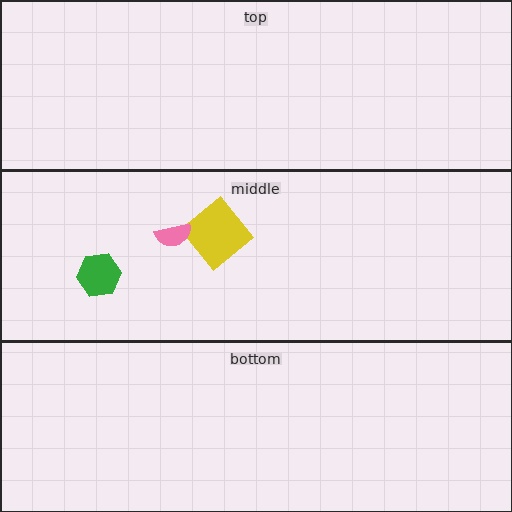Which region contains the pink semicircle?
The middle region.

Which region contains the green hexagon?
The middle region.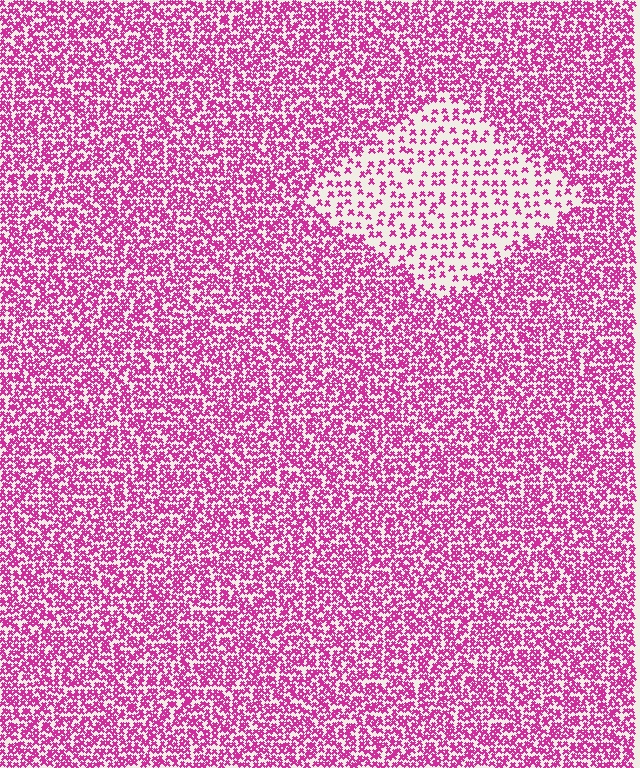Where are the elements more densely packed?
The elements are more densely packed outside the diamond boundary.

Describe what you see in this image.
The image contains small magenta elements arranged at two different densities. A diamond-shaped region is visible where the elements are less densely packed than the surrounding area.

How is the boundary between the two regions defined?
The boundary is defined by a change in element density (approximately 2.5x ratio). All elements are the same color, size, and shape.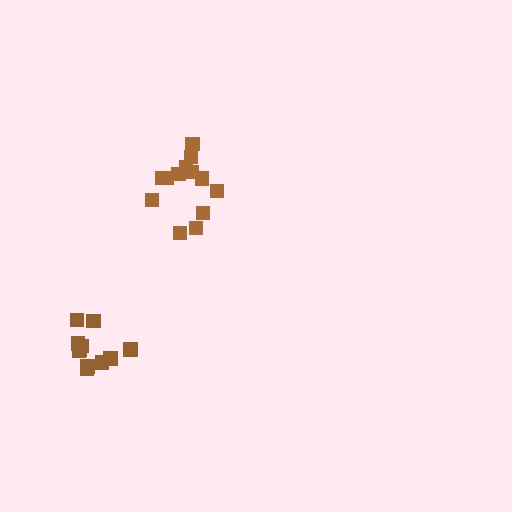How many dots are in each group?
Group 1: 13 dots, Group 2: 11 dots (24 total).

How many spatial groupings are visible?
There are 2 spatial groupings.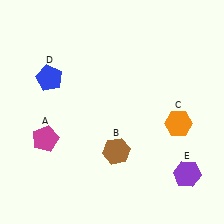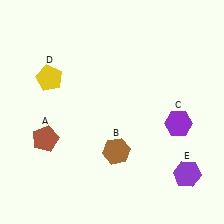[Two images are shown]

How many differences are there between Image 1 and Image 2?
There are 3 differences between the two images.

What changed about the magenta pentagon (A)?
In Image 1, A is magenta. In Image 2, it changed to brown.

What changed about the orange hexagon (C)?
In Image 1, C is orange. In Image 2, it changed to purple.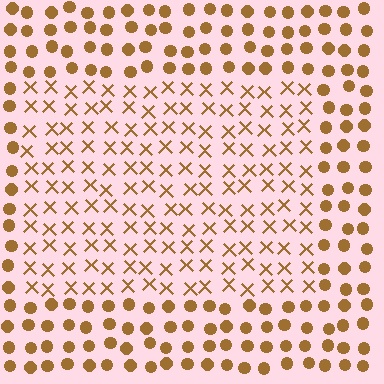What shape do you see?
I see a rectangle.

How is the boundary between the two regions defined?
The boundary is defined by a change in element shape: X marks inside vs. circles outside. All elements share the same color and spacing.